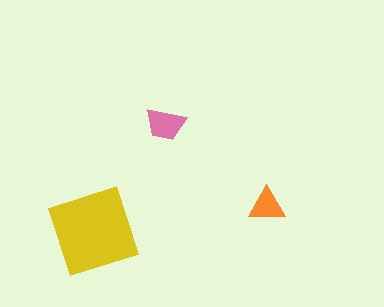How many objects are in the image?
There are 3 objects in the image.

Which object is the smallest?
The orange triangle.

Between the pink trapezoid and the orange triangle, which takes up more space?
The pink trapezoid.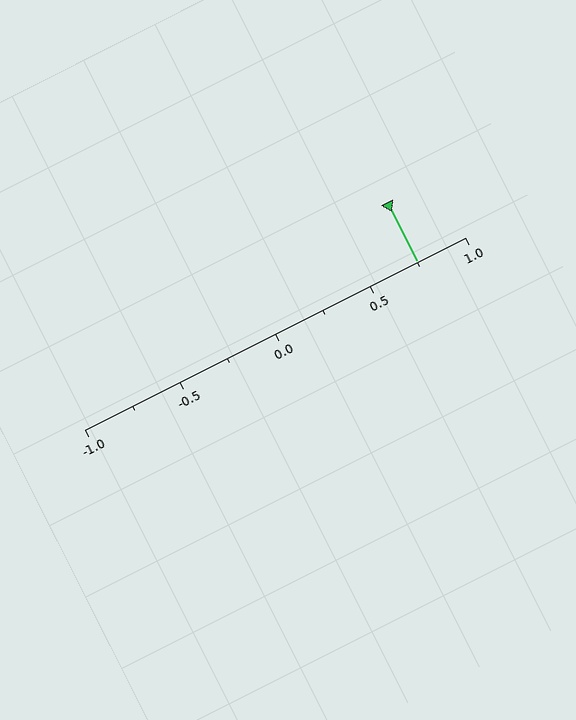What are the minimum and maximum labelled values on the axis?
The axis runs from -1.0 to 1.0.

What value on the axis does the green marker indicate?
The marker indicates approximately 0.75.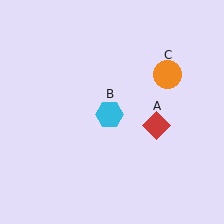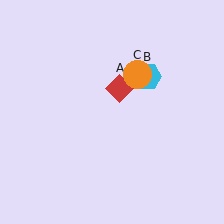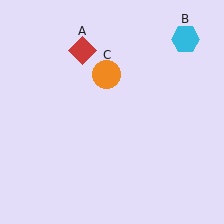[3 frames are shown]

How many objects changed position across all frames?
3 objects changed position: red diamond (object A), cyan hexagon (object B), orange circle (object C).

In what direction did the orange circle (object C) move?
The orange circle (object C) moved left.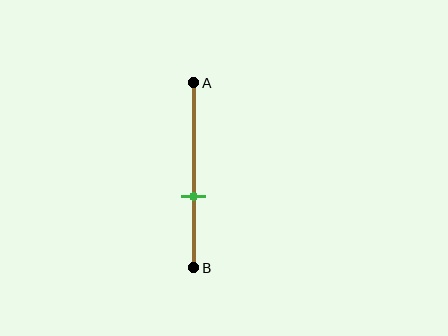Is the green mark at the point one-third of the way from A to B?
No, the mark is at about 60% from A, not at the 33% one-third point.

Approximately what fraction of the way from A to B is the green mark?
The green mark is approximately 60% of the way from A to B.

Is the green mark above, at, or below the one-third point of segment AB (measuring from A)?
The green mark is below the one-third point of segment AB.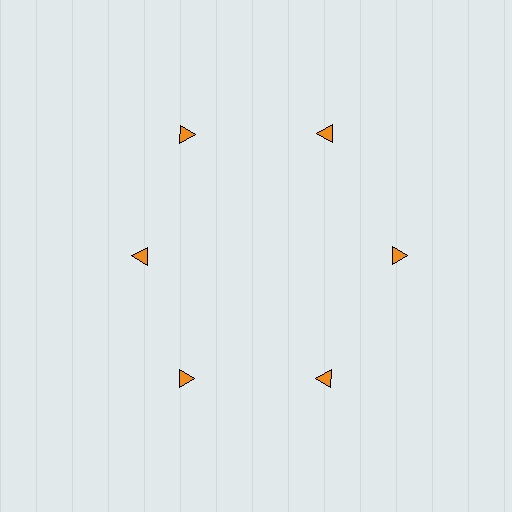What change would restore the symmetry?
The symmetry would be restored by moving it outward, back onto the ring so that all 6 triangles sit at equal angles and equal distance from the center.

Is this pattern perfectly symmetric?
No. The 6 orange triangles are arranged in a ring, but one element near the 9 o'clock position is pulled inward toward the center, breaking the 6-fold rotational symmetry.